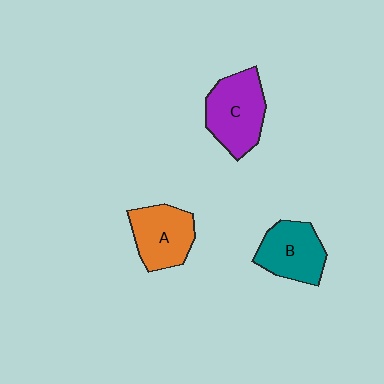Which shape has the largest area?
Shape C (purple).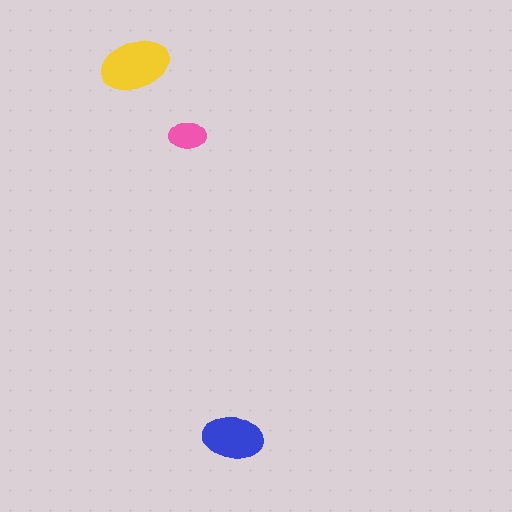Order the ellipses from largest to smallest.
the yellow one, the blue one, the pink one.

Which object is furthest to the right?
The blue ellipse is rightmost.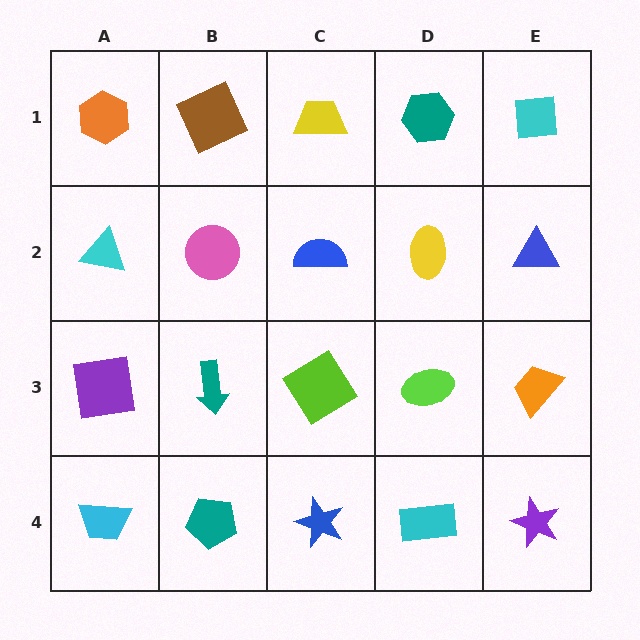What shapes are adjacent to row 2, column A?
An orange hexagon (row 1, column A), a purple square (row 3, column A), a pink circle (row 2, column B).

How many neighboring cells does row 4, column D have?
3.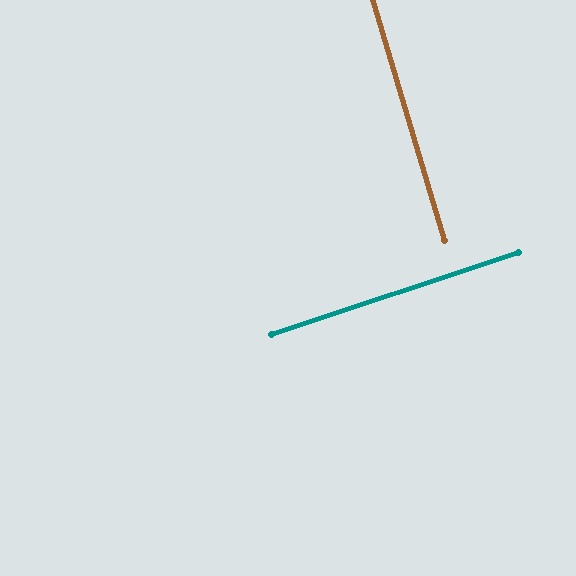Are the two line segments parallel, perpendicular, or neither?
Perpendicular — they meet at approximately 88°.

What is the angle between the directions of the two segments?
Approximately 88 degrees.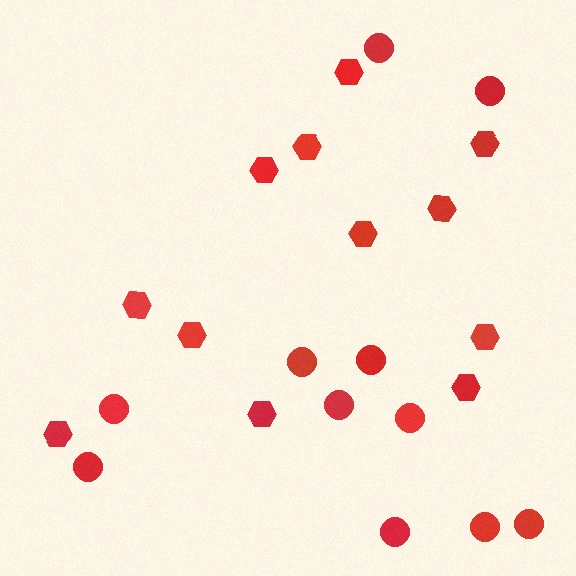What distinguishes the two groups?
There are 2 groups: one group of hexagons (12) and one group of circles (11).